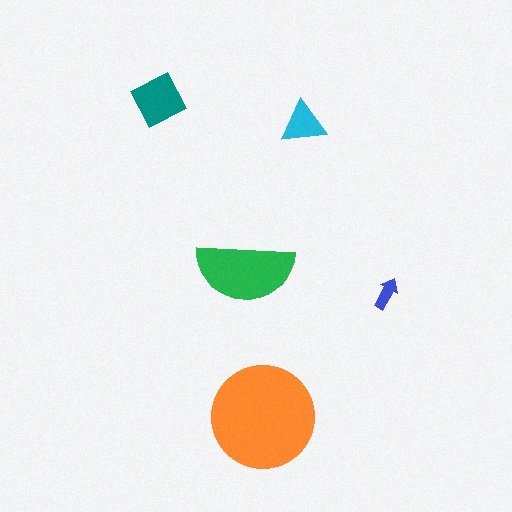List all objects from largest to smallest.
The orange circle, the green semicircle, the teal square, the cyan triangle, the blue arrow.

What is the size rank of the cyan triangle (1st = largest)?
4th.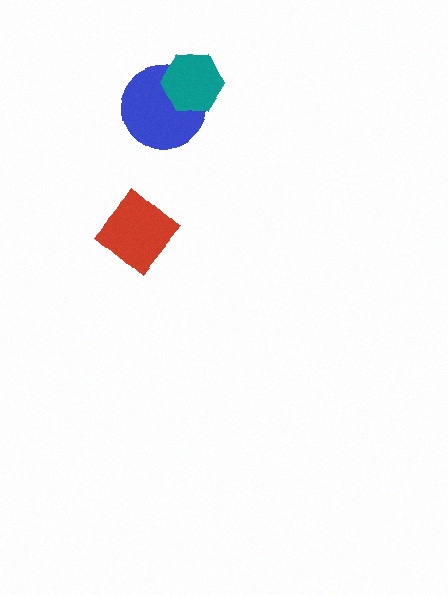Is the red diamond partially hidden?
No, no other shape covers it.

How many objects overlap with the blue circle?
1 object overlaps with the blue circle.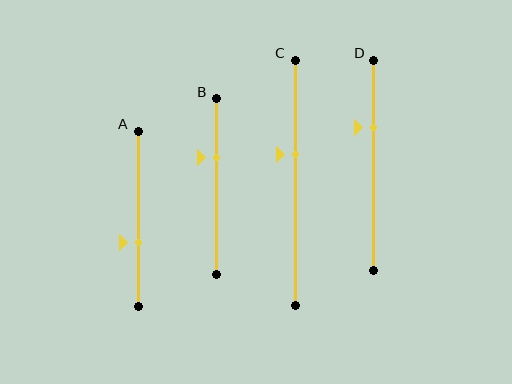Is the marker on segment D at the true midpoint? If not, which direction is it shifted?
No, the marker on segment D is shifted upward by about 18% of the segment length.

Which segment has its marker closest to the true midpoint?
Segment C has its marker closest to the true midpoint.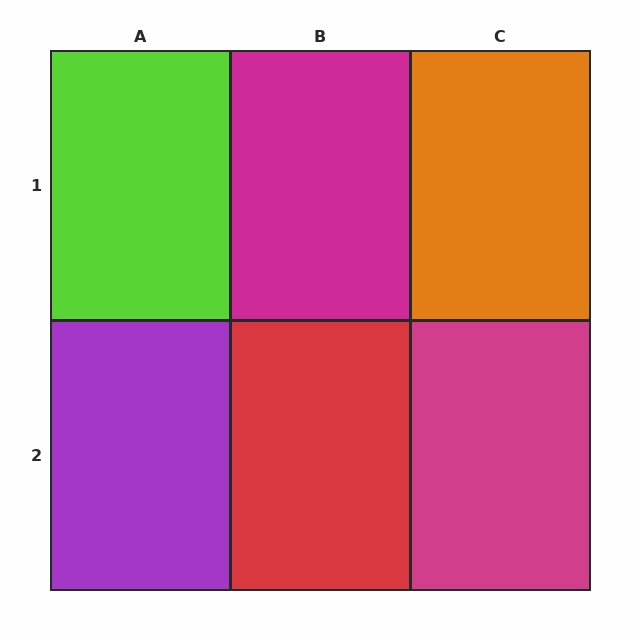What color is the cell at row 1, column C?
Orange.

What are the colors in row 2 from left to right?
Purple, red, magenta.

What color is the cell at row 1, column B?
Magenta.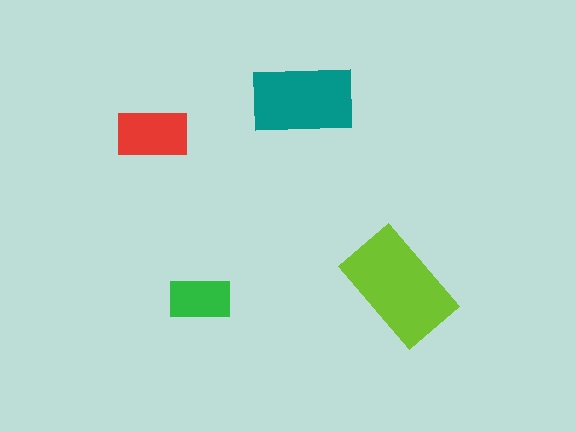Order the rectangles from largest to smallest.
the lime one, the teal one, the red one, the green one.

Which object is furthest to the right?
The lime rectangle is rightmost.